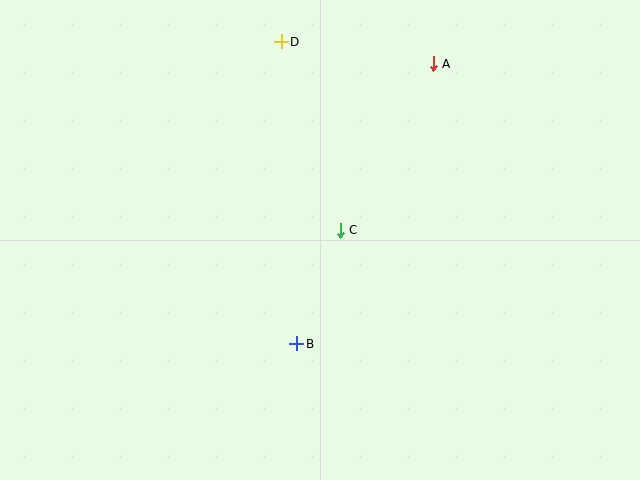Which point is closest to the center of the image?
Point C at (340, 230) is closest to the center.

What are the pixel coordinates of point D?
Point D is at (281, 42).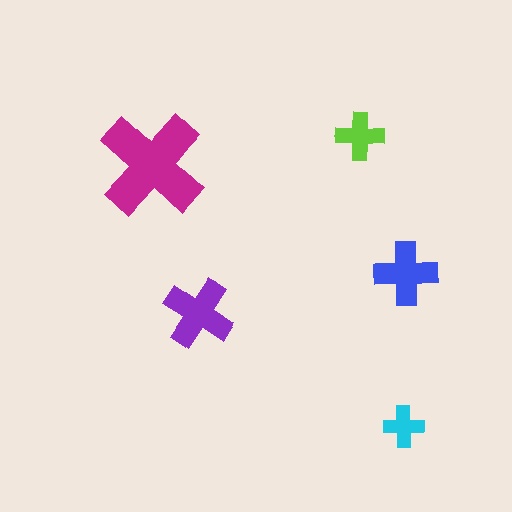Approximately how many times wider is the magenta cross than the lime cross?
About 2 times wider.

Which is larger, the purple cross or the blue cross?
The purple one.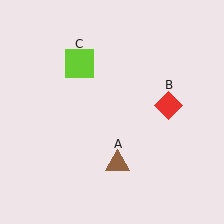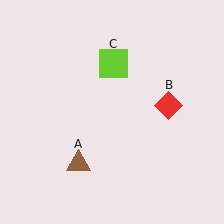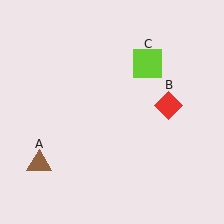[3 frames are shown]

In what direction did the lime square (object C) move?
The lime square (object C) moved right.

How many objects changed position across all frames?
2 objects changed position: brown triangle (object A), lime square (object C).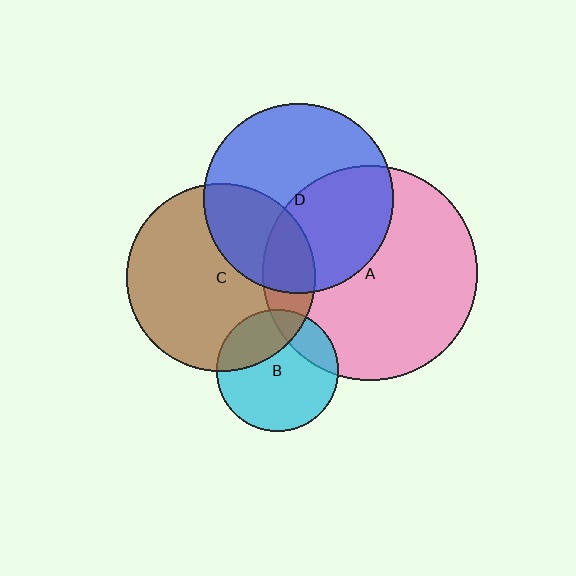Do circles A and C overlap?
Yes.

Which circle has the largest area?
Circle A (pink).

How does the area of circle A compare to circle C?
Approximately 1.3 times.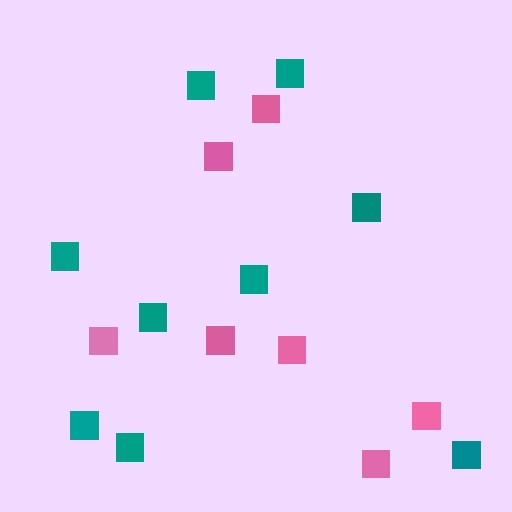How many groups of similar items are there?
There are 2 groups: one group of pink squares (7) and one group of teal squares (9).